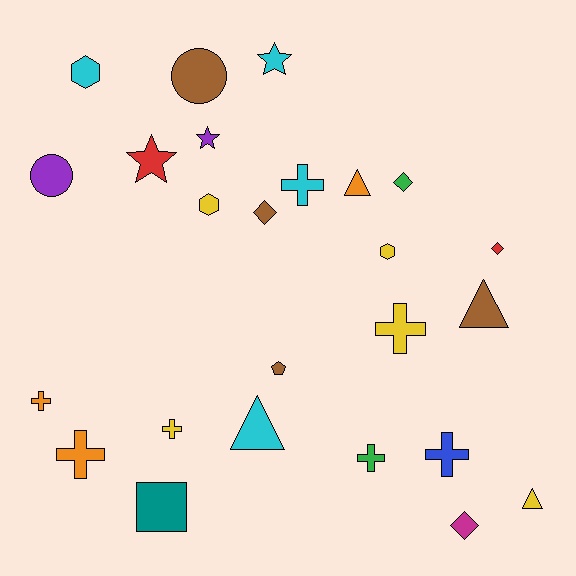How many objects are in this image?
There are 25 objects.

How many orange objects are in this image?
There are 3 orange objects.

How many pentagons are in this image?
There is 1 pentagon.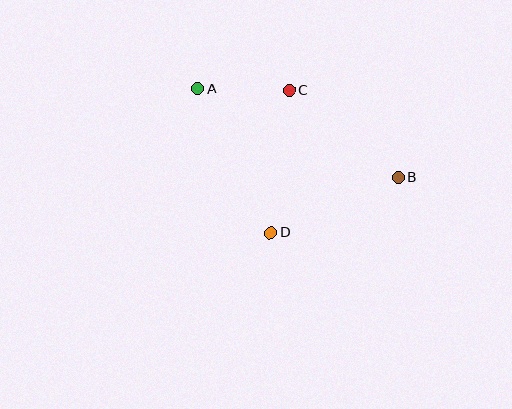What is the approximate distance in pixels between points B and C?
The distance between B and C is approximately 140 pixels.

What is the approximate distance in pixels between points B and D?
The distance between B and D is approximately 139 pixels.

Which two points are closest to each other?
Points A and C are closest to each other.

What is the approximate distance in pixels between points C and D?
The distance between C and D is approximately 143 pixels.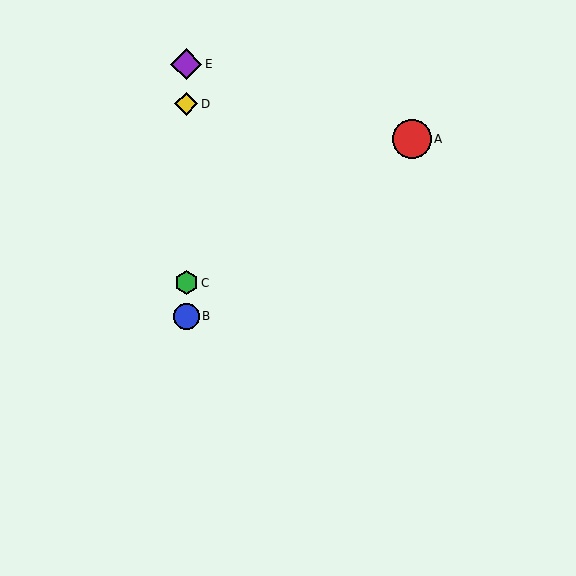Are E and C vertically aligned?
Yes, both are at x≈186.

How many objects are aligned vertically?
4 objects (B, C, D, E) are aligned vertically.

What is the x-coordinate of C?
Object C is at x≈186.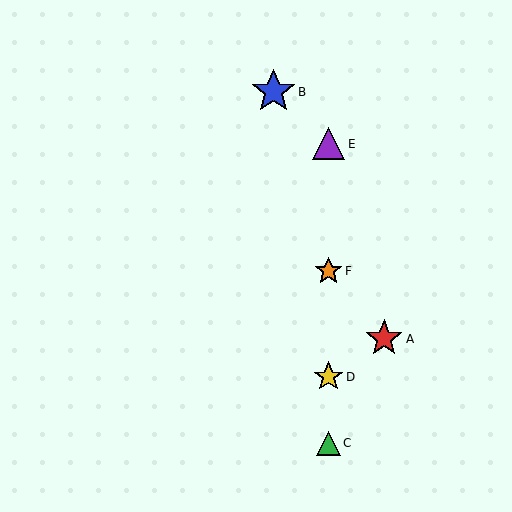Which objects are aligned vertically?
Objects C, D, E, F are aligned vertically.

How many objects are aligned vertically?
4 objects (C, D, E, F) are aligned vertically.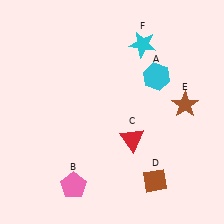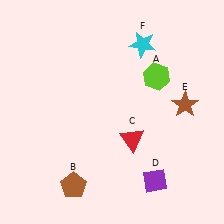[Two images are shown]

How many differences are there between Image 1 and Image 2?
There are 3 differences between the two images.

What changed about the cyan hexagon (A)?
In Image 1, A is cyan. In Image 2, it changed to lime.